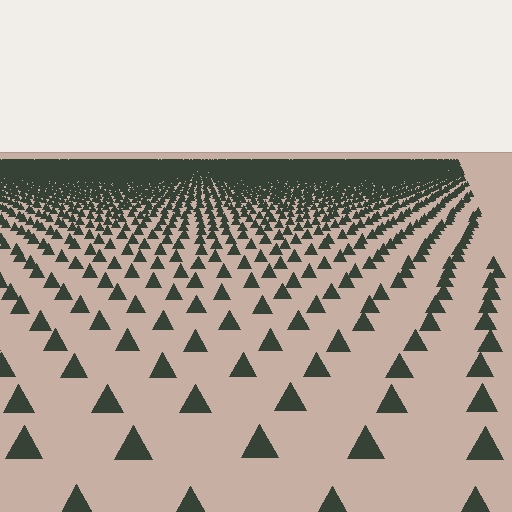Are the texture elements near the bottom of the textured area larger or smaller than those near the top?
Larger. Near the bottom, elements are closer to the viewer and appear at a bigger on-screen size.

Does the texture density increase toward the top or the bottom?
Density increases toward the top.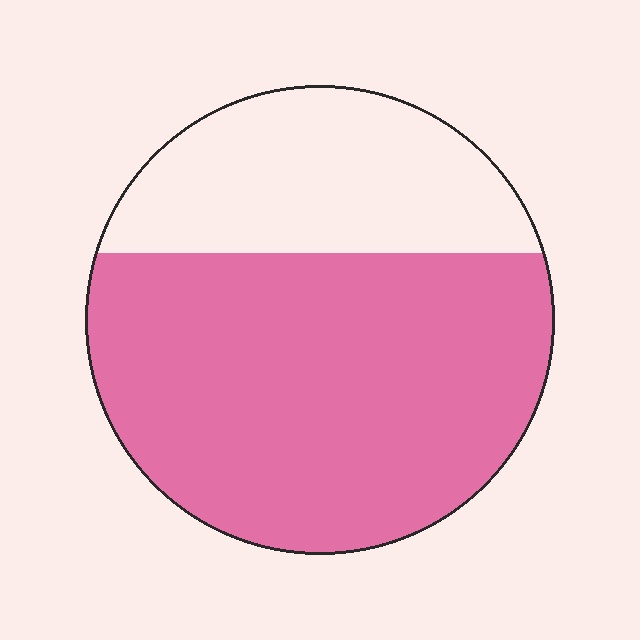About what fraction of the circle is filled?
About two thirds (2/3).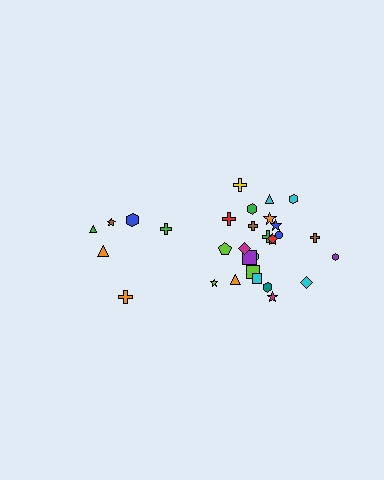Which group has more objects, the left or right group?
The right group.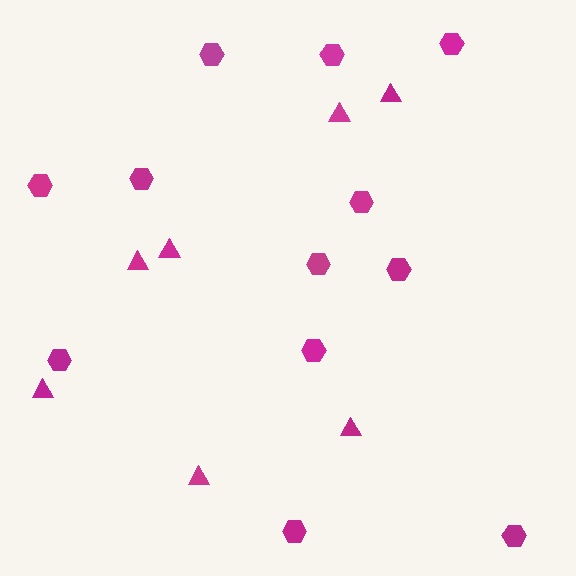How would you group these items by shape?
There are 2 groups: one group of hexagons (12) and one group of triangles (7).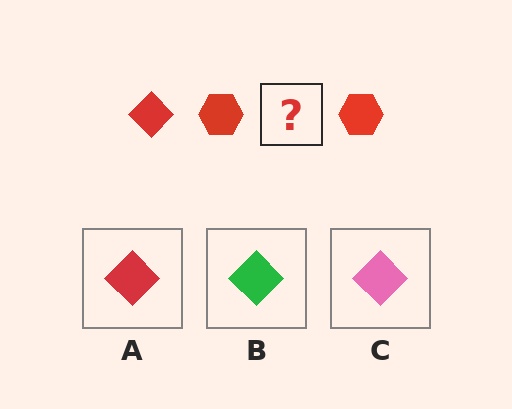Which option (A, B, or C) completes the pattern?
A.